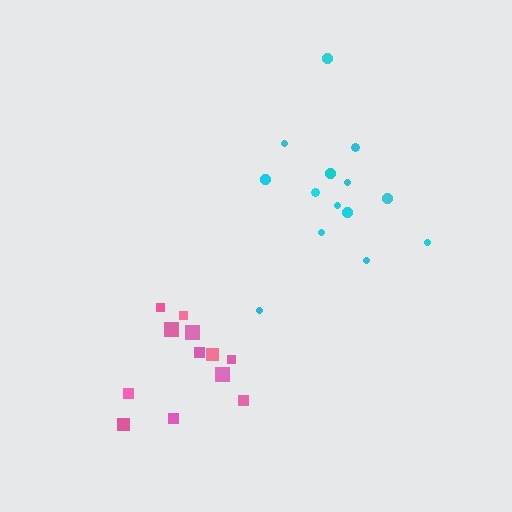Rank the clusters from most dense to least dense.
cyan, pink.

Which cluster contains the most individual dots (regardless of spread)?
Cyan (14).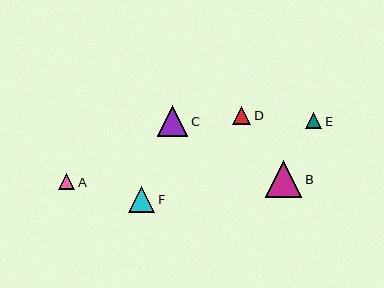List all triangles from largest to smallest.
From largest to smallest: B, C, F, D, A, E.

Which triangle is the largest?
Triangle B is the largest with a size of approximately 37 pixels.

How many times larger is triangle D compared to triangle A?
Triangle D is approximately 1.1 times the size of triangle A.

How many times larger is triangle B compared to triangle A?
Triangle B is approximately 2.3 times the size of triangle A.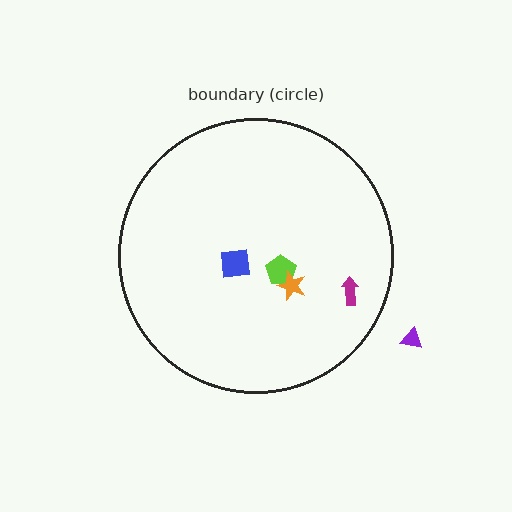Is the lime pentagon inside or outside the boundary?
Inside.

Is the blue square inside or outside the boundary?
Inside.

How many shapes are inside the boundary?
4 inside, 1 outside.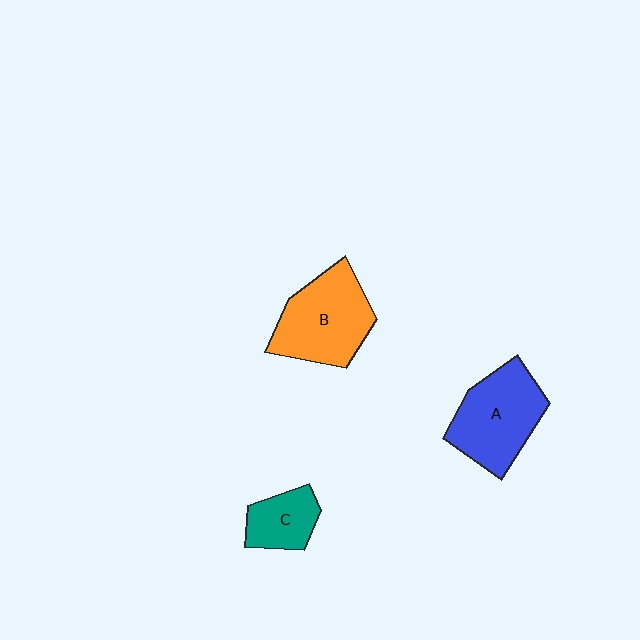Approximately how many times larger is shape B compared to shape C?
Approximately 2.0 times.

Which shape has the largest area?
Shape B (orange).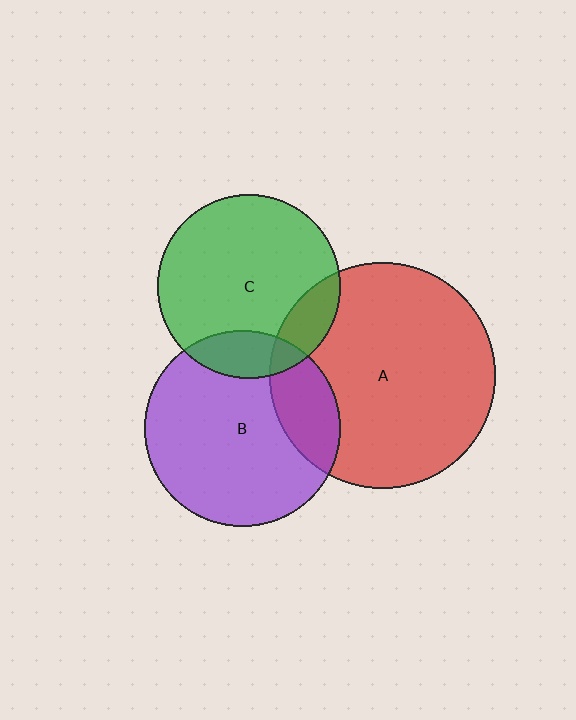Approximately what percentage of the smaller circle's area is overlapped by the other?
Approximately 15%.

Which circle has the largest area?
Circle A (red).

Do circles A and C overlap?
Yes.